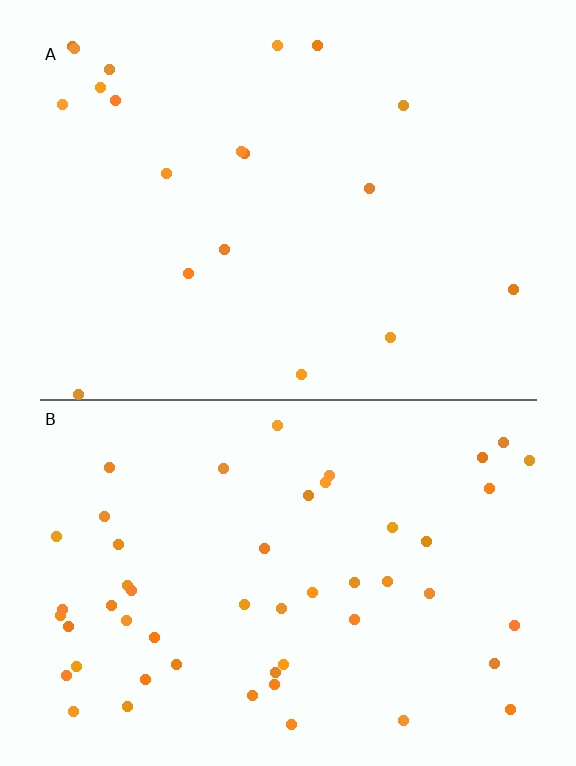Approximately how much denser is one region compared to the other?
Approximately 2.7× — region B over region A.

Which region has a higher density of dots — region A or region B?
B (the bottom).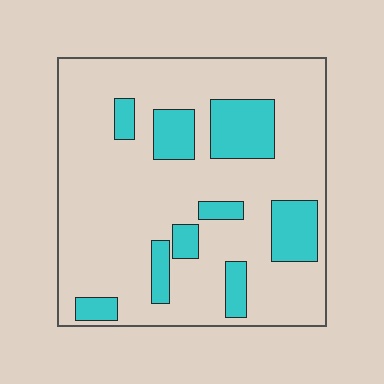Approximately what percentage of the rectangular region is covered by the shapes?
Approximately 20%.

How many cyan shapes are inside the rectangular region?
9.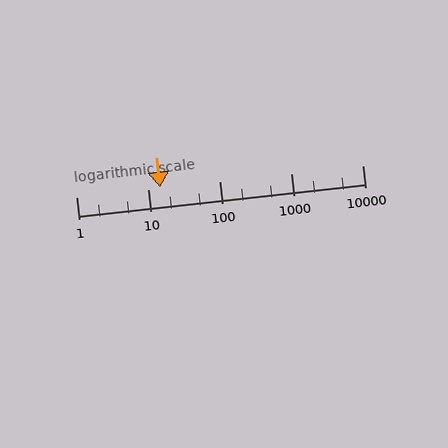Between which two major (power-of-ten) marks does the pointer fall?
The pointer is between 10 and 100.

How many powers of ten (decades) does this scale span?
The scale spans 4 decades, from 1 to 10000.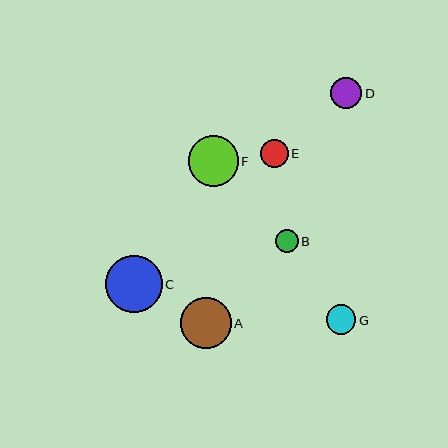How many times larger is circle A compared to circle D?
Circle A is approximately 1.6 times the size of circle D.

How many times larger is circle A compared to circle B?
Circle A is approximately 2.2 times the size of circle B.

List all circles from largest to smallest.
From largest to smallest: C, A, F, D, G, E, B.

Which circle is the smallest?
Circle B is the smallest with a size of approximately 23 pixels.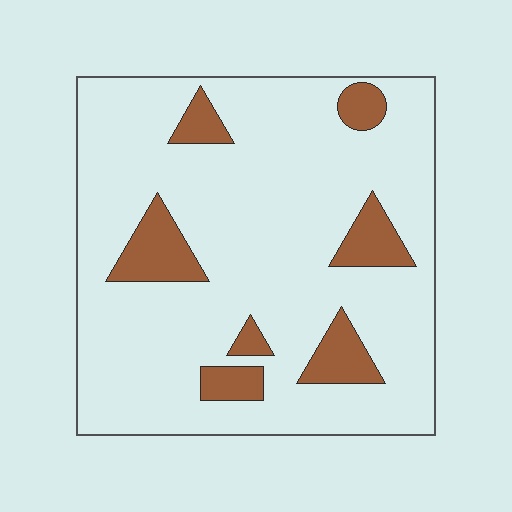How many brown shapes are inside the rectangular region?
7.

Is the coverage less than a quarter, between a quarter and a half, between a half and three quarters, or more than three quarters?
Less than a quarter.